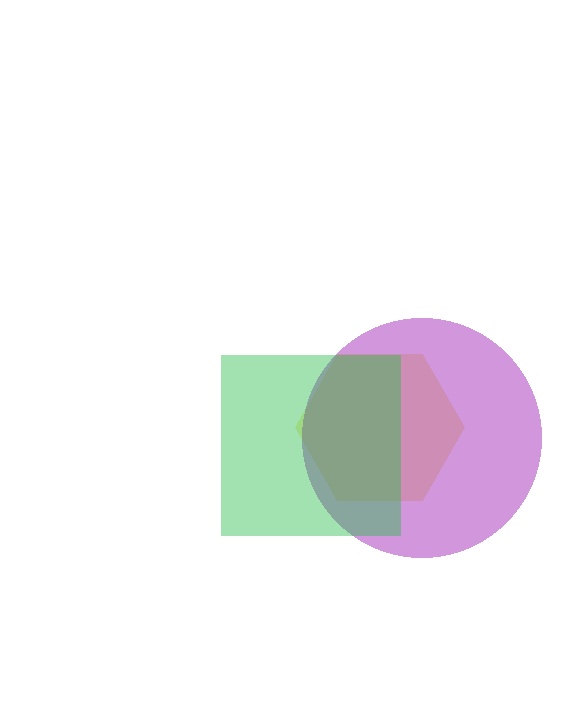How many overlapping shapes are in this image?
There are 3 overlapping shapes in the image.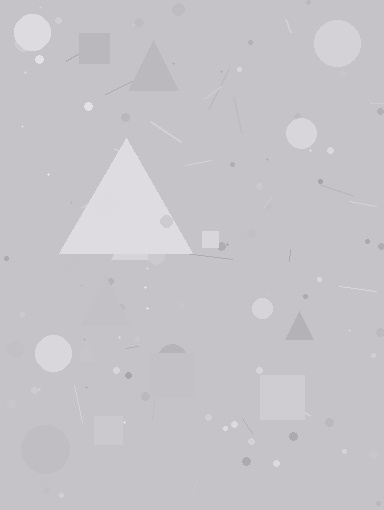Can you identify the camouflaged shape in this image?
The camouflaged shape is a triangle.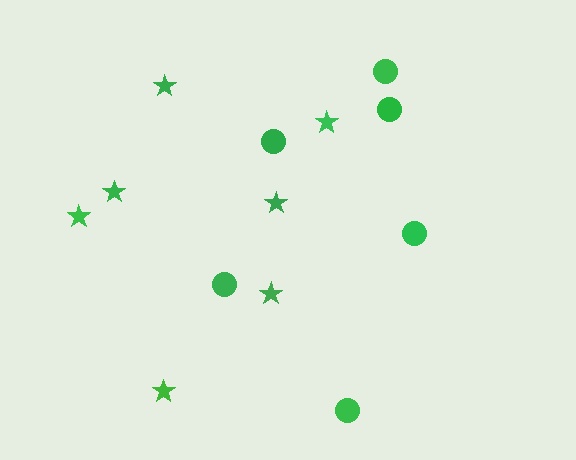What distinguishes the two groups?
There are 2 groups: one group of stars (7) and one group of circles (6).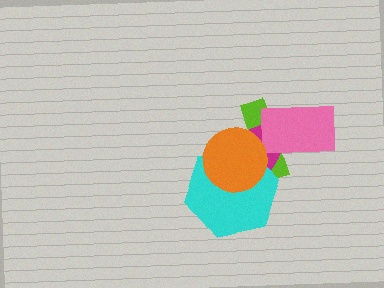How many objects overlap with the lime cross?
4 objects overlap with the lime cross.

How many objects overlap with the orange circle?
3 objects overlap with the orange circle.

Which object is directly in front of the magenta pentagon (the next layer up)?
The pink rectangle is directly in front of the magenta pentagon.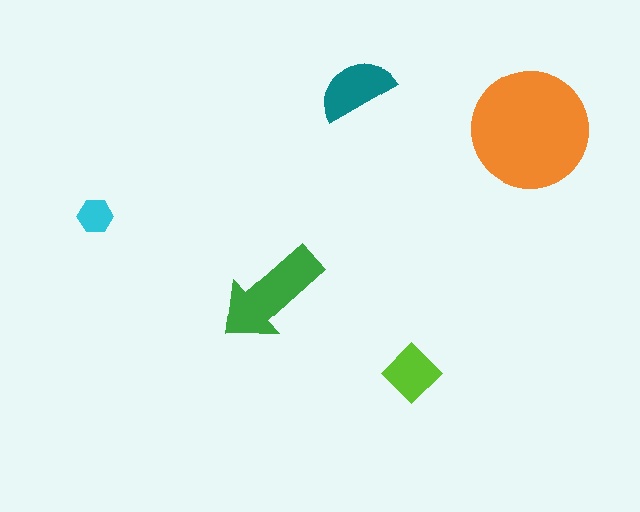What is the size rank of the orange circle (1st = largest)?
1st.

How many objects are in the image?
There are 5 objects in the image.